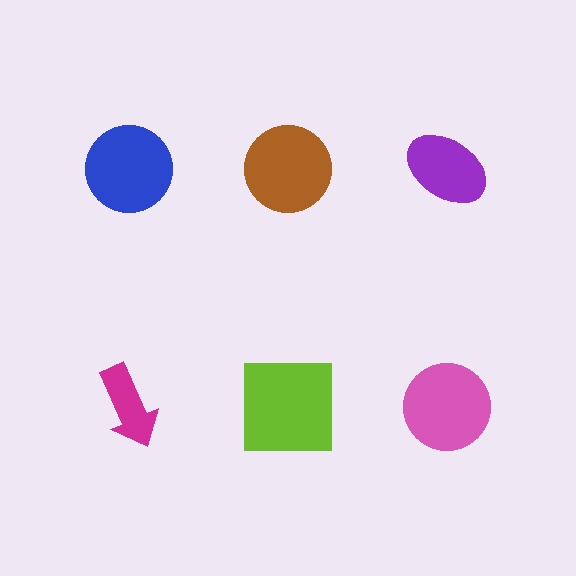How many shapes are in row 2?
3 shapes.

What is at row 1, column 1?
A blue circle.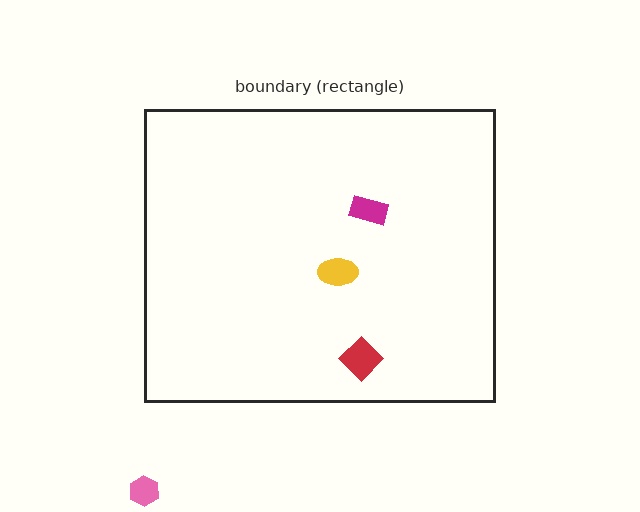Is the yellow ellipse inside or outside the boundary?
Inside.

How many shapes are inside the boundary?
3 inside, 1 outside.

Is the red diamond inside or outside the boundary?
Inside.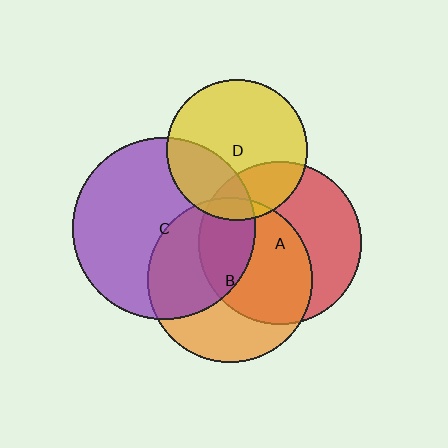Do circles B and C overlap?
Yes.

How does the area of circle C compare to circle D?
Approximately 1.7 times.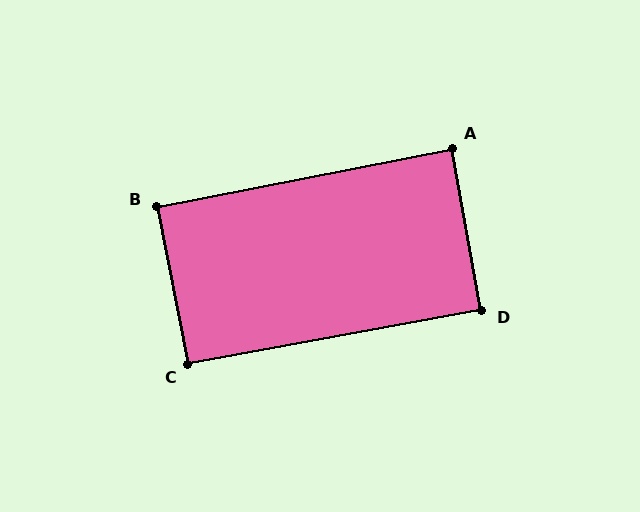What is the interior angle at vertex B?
Approximately 90 degrees (approximately right).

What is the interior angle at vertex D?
Approximately 90 degrees (approximately right).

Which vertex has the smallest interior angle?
A, at approximately 89 degrees.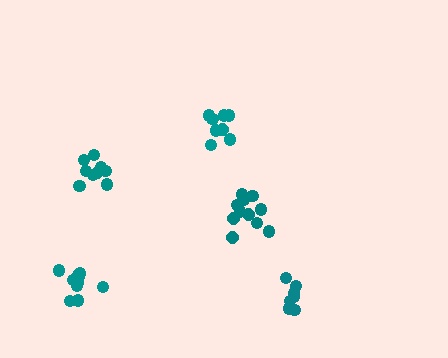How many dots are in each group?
Group 1: 9 dots, Group 2: 7 dots, Group 3: 10 dots, Group 4: 8 dots, Group 5: 11 dots (45 total).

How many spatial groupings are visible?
There are 5 spatial groupings.